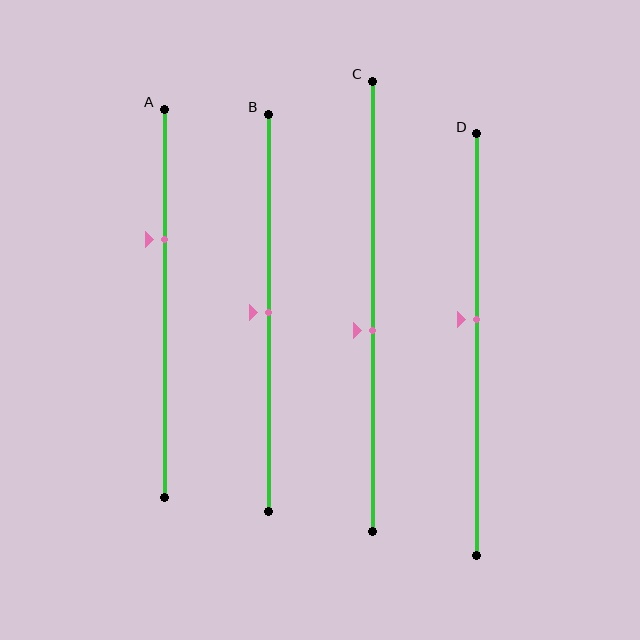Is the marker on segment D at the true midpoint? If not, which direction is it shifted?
No, the marker on segment D is shifted upward by about 6% of the segment length.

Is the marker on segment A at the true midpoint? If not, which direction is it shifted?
No, the marker on segment A is shifted upward by about 17% of the segment length.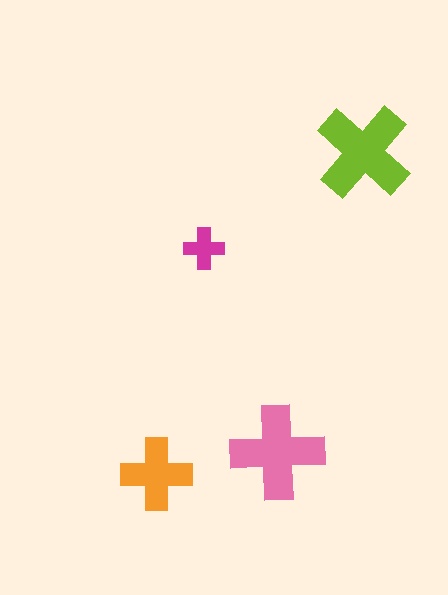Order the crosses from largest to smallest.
the lime one, the pink one, the orange one, the magenta one.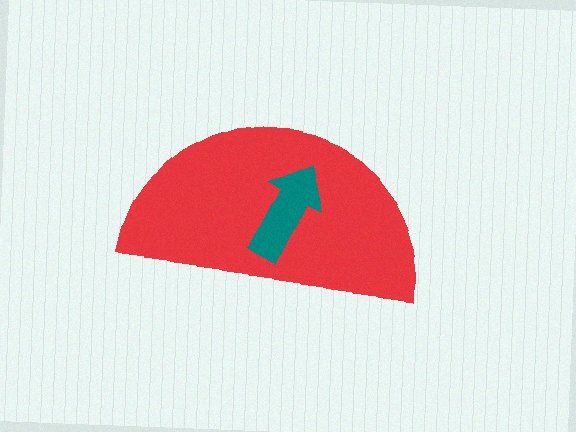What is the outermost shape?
The red semicircle.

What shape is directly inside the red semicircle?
The teal arrow.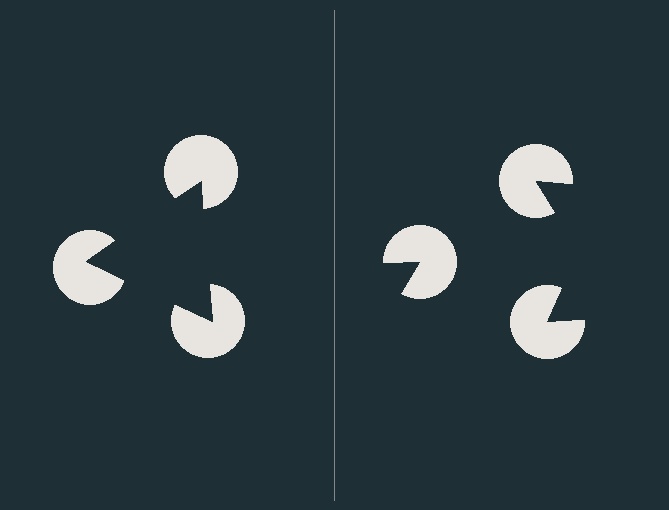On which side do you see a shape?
An illusory triangle appears on the left side. On the right side the wedge cuts are rotated, so no coherent shape forms.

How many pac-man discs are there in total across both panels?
6 — 3 on each side.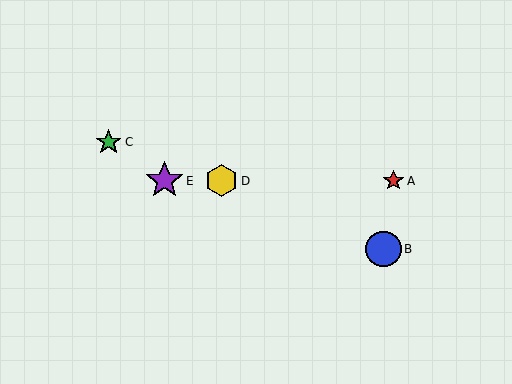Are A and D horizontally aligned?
Yes, both are at y≈181.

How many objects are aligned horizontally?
3 objects (A, D, E) are aligned horizontally.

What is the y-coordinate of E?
Object E is at y≈181.